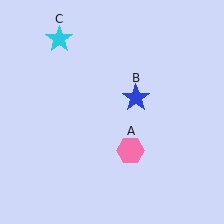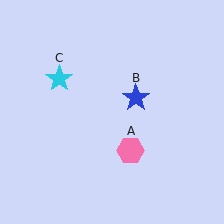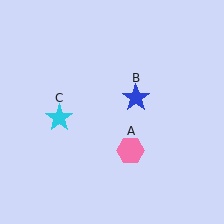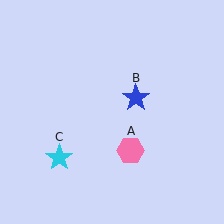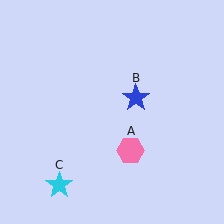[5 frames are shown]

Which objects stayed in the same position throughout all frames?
Pink hexagon (object A) and blue star (object B) remained stationary.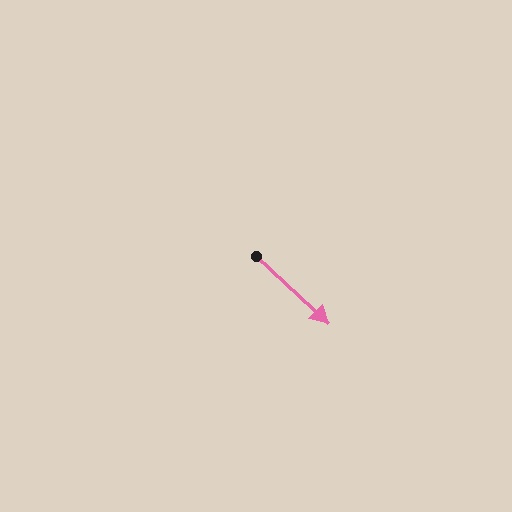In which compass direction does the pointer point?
Southeast.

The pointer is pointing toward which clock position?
Roughly 4 o'clock.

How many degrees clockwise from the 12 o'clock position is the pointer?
Approximately 133 degrees.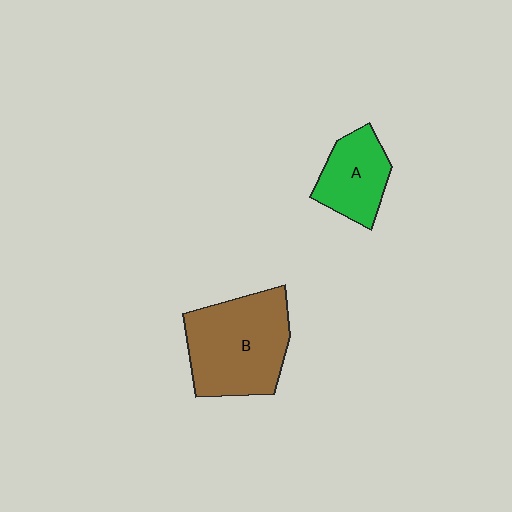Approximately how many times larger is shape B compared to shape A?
Approximately 1.8 times.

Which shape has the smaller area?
Shape A (green).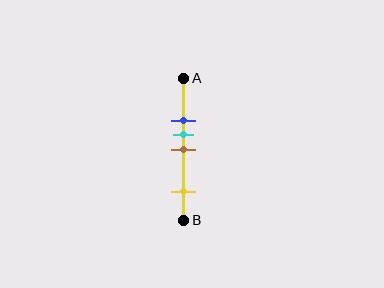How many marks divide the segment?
There are 4 marks dividing the segment.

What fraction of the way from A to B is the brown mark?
The brown mark is approximately 50% (0.5) of the way from A to B.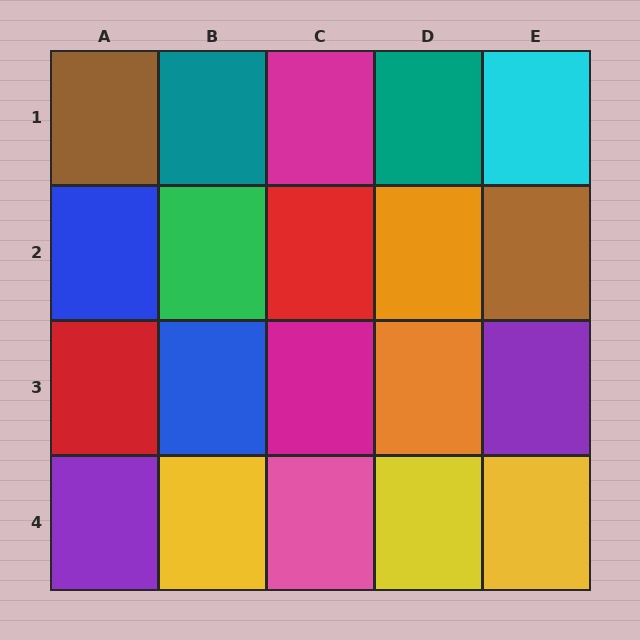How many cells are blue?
2 cells are blue.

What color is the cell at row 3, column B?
Blue.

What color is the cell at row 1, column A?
Brown.